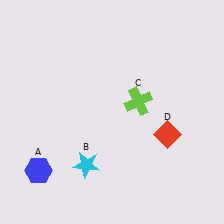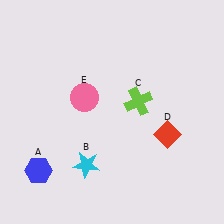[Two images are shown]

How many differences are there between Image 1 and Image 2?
There is 1 difference between the two images.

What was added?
A pink circle (E) was added in Image 2.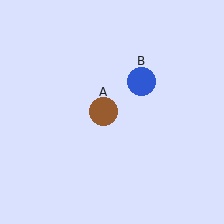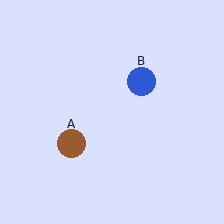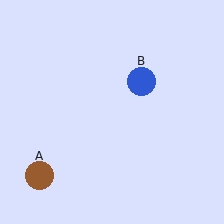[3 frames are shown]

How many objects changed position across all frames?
1 object changed position: brown circle (object A).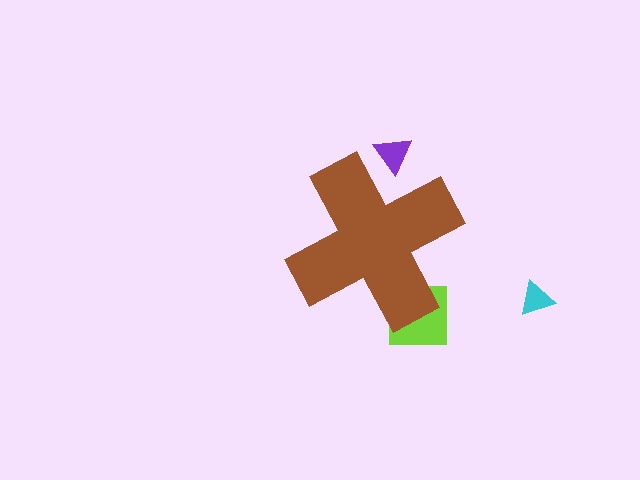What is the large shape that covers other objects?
A brown cross.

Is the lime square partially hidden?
Yes, the lime square is partially hidden behind the brown cross.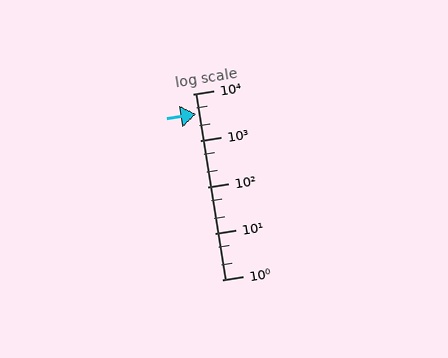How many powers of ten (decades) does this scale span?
The scale spans 4 decades, from 1 to 10000.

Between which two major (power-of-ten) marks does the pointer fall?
The pointer is between 1000 and 10000.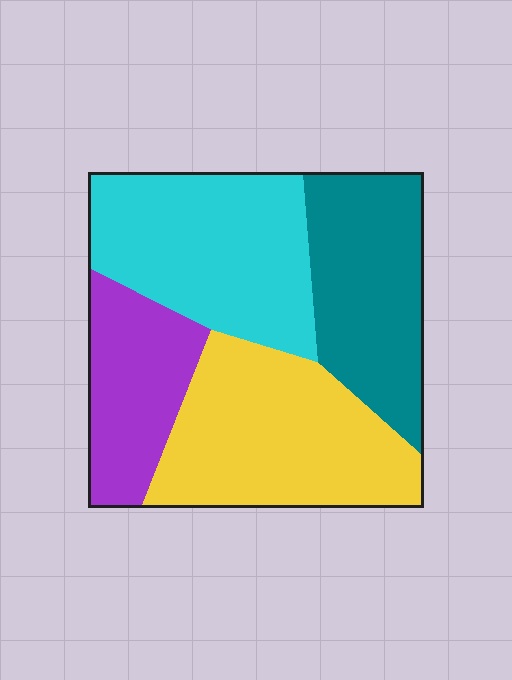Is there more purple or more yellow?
Yellow.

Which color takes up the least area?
Purple, at roughly 15%.